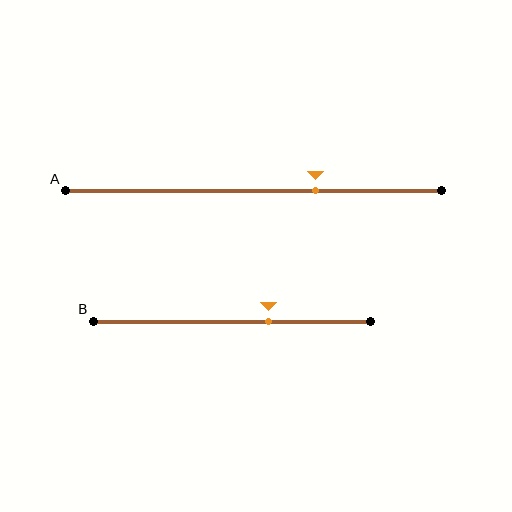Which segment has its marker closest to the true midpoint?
Segment B has its marker closest to the true midpoint.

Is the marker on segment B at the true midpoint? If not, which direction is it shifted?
No, the marker on segment B is shifted to the right by about 13% of the segment length.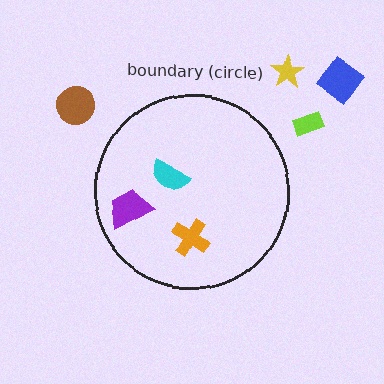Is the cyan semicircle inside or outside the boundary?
Inside.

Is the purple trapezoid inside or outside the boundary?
Inside.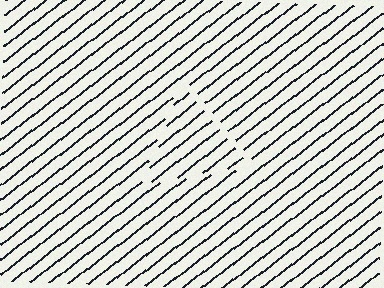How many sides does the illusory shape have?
3 sides — the line-ends trace a triangle.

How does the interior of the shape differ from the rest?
The interior of the shape contains the same grating, shifted by half a period — the contour is defined by the phase discontinuity where line-ends from the inner and outer gratings abut.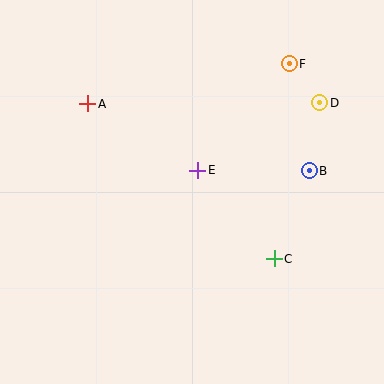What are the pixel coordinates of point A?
Point A is at (88, 104).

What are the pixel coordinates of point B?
Point B is at (309, 171).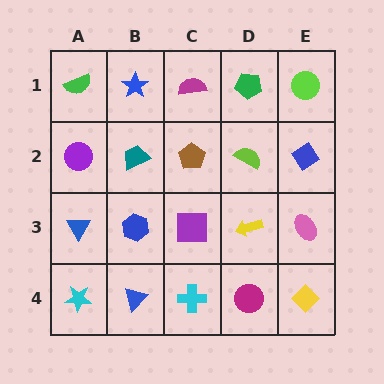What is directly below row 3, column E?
A yellow diamond.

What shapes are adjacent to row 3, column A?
A purple circle (row 2, column A), a cyan star (row 4, column A), a blue hexagon (row 3, column B).